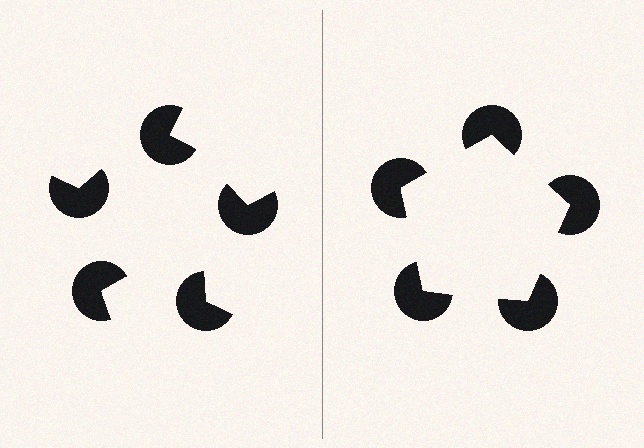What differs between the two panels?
The pac-man discs are positioned identically on both sides; only the wedge orientations differ. On the right they align to a pentagon; on the left they are misaligned.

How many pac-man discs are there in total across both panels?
10 — 5 on each side.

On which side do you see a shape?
An illusory pentagon appears on the right side. On the left side the wedge cuts are rotated, so no coherent shape forms.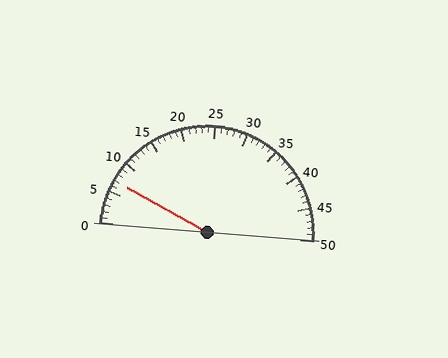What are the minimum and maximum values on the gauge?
The gauge ranges from 0 to 50.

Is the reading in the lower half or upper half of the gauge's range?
The reading is in the lower half of the range (0 to 50).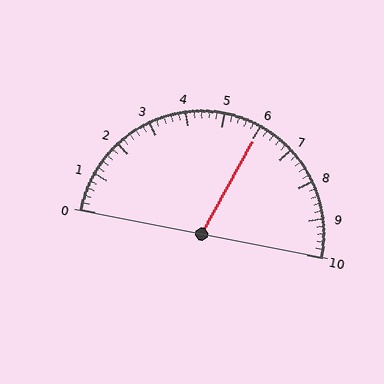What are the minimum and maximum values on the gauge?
The gauge ranges from 0 to 10.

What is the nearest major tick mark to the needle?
The nearest major tick mark is 6.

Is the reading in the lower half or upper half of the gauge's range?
The reading is in the upper half of the range (0 to 10).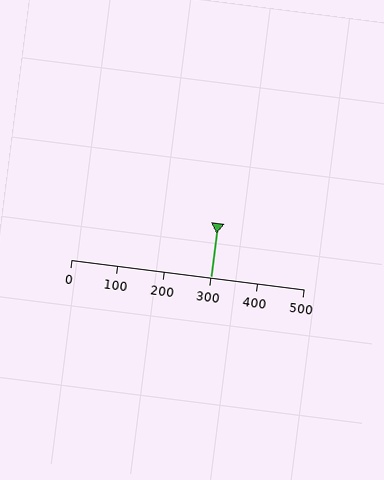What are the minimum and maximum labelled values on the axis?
The axis runs from 0 to 500.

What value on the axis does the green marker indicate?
The marker indicates approximately 300.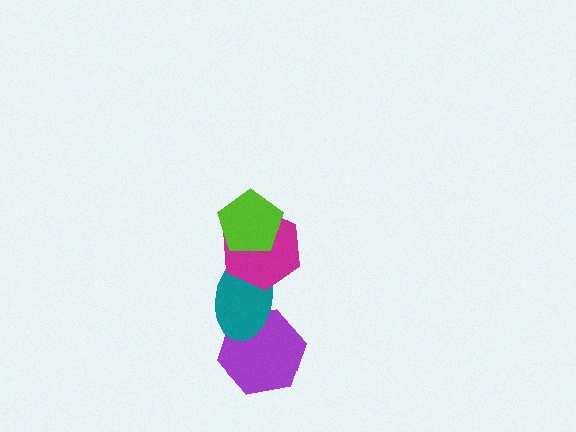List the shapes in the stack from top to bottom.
From top to bottom: the lime pentagon, the magenta hexagon, the teal ellipse, the purple hexagon.